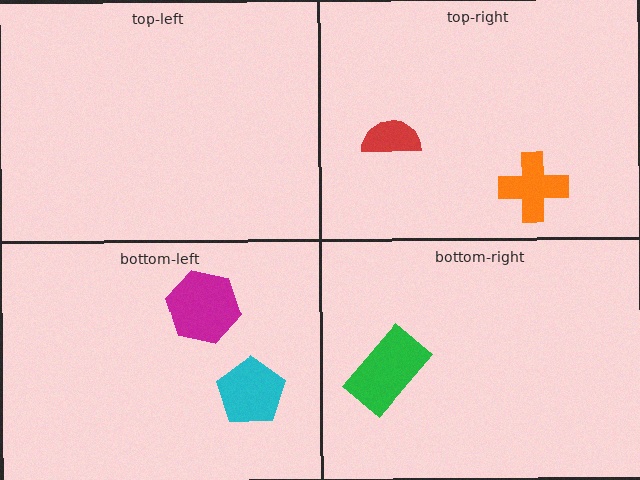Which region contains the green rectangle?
The bottom-right region.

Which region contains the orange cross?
The top-right region.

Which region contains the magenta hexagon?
The bottom-left region.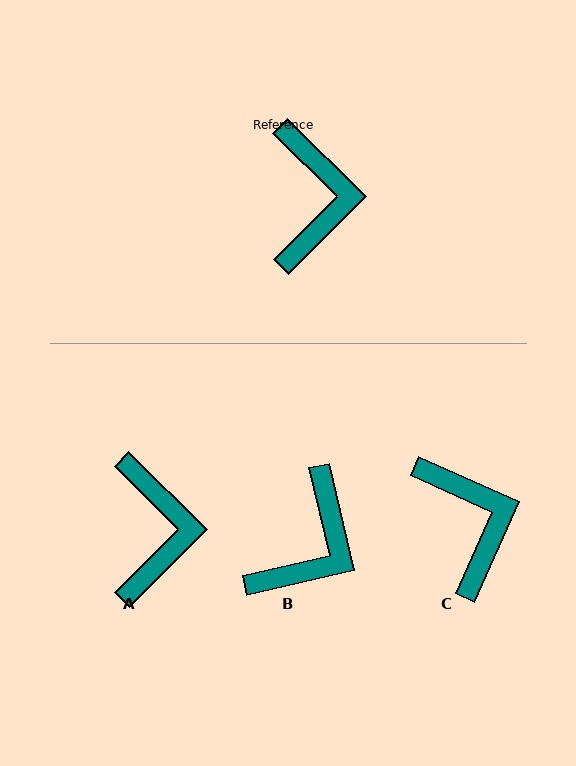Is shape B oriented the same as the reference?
No, it is off by about 32 degrees.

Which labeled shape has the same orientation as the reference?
A.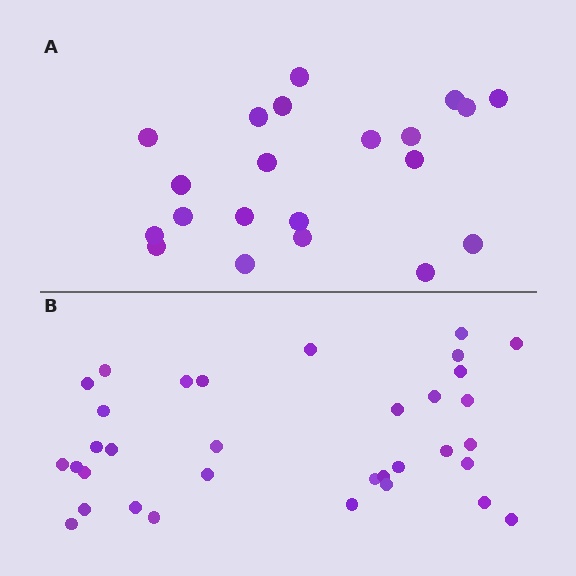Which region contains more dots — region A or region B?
Region B (the bottom region) has more dots.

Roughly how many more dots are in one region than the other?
Region B has approximately 15 more dots than region A.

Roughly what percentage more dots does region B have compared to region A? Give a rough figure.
About 60% more.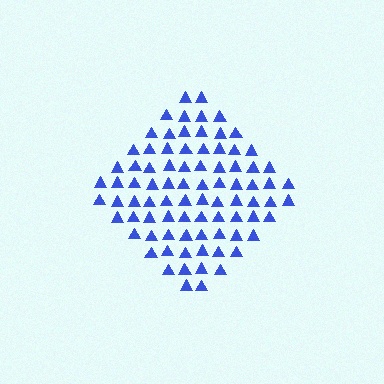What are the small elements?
The small elements are triangles.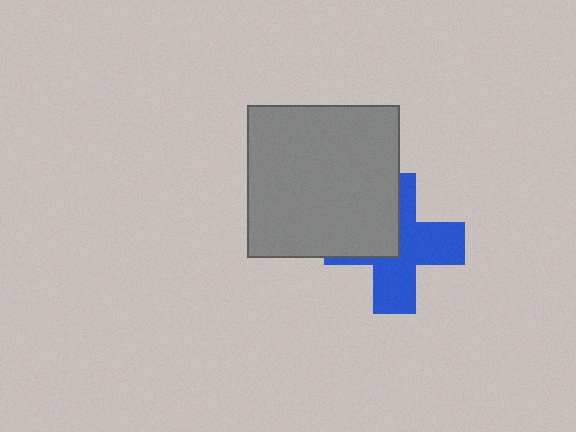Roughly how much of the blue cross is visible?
About half of it is visible (roughly 61%).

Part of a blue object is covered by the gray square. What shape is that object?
It is a cross.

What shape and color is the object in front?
The object in front is a gray square.